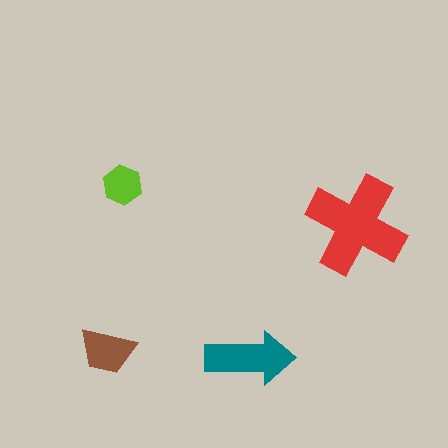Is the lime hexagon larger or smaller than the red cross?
Smaller.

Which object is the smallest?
The lime hexagon.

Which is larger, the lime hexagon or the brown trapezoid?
The brown trapezoid.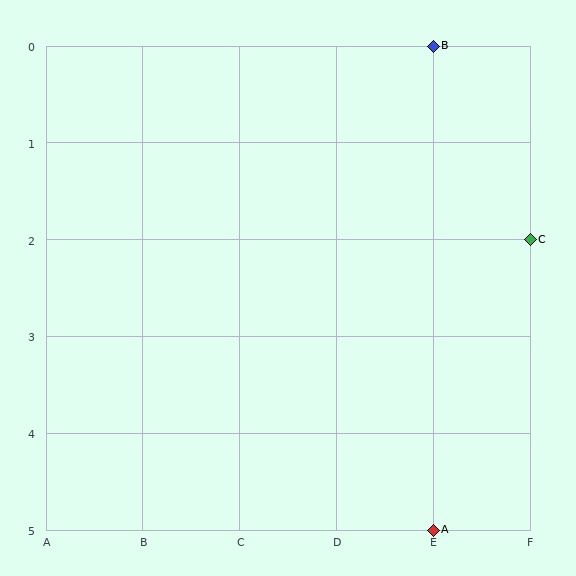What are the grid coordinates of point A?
Point A is at grid coordinates (E, 5).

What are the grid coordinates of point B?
Point B is at grid coordinates (E, 0).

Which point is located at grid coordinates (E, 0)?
Point B is at (E, 0).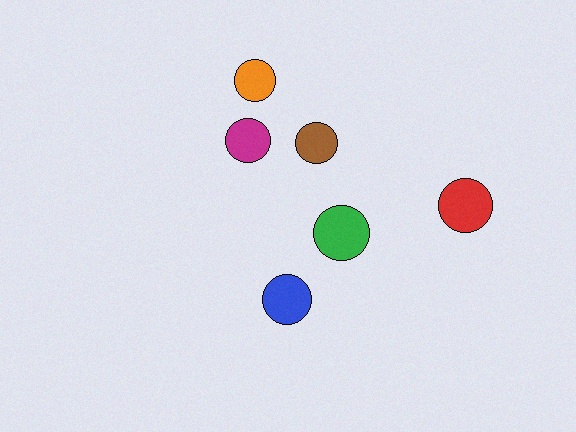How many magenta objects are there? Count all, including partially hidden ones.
There is 1 magenta object.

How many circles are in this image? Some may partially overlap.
There are 6 circles.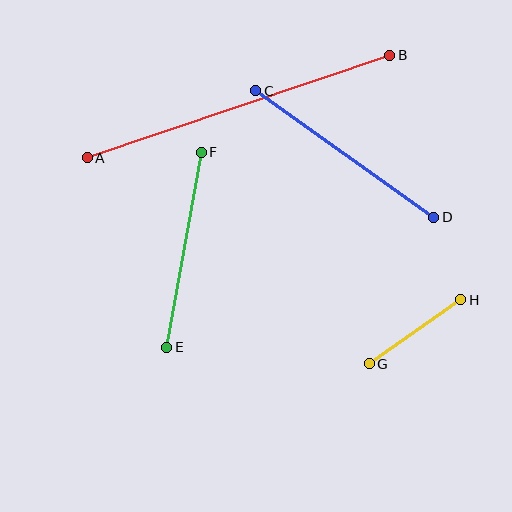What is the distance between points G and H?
The distance is approximately 112 pixels.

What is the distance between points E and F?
The distance is approximately 198 pixels.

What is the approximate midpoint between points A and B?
The midpoint is at approximately (239, 107) pixels.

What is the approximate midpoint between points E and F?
The midpoint is at approximately (184, 250) pixels.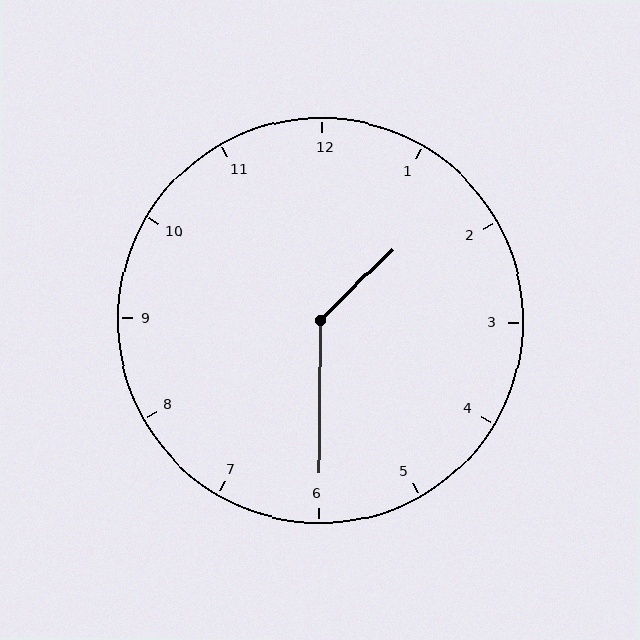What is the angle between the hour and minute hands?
Approximately 135 degrees.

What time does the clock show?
1:30.